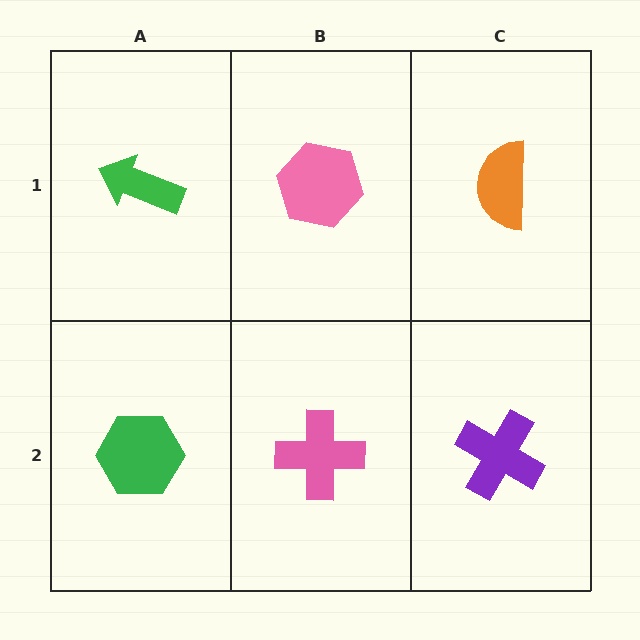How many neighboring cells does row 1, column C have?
2.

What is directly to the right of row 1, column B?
An orange semicircle.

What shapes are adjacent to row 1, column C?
A purple cross (row 2, column C), a pink hexagon (row 1, column B).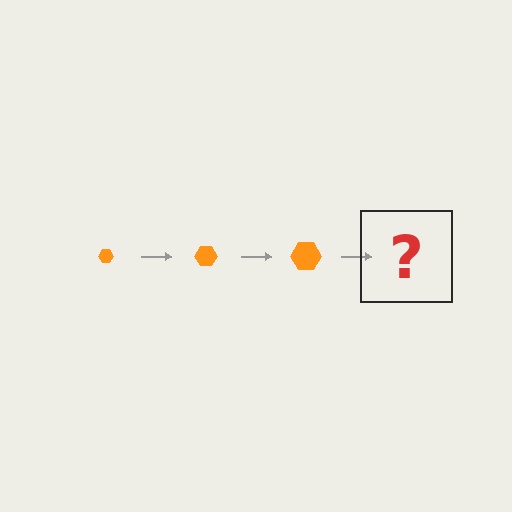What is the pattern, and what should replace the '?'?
The pattern is that the hexagon gets progressively larger each step. The '?' should be an orange hexagon, larger than the previous one.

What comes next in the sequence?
The next element should be an orange hexagon, larger than the previous one.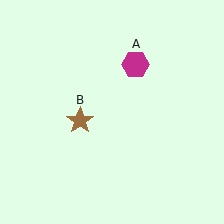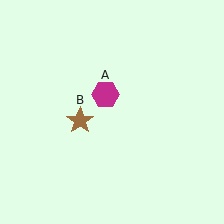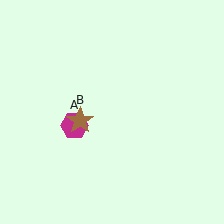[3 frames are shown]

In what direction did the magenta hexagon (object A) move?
The magenta hexagon (object A) moved down and to the left.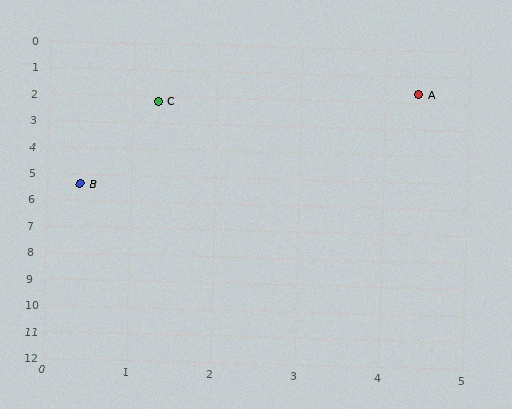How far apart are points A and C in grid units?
Points A and C are about 3.1 grid units apart.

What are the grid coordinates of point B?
Point B is at approximately (0.4, 5.4).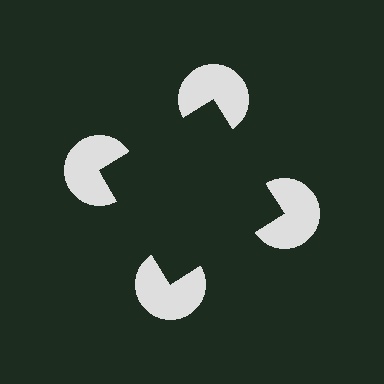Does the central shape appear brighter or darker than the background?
It typically appears slightly darker than the background, even though no actual brightness change is drawn.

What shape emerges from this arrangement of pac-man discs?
An illusory square — its edges are inferred from the aligned wedge cuts in the pac-man discs, not physically drawn.